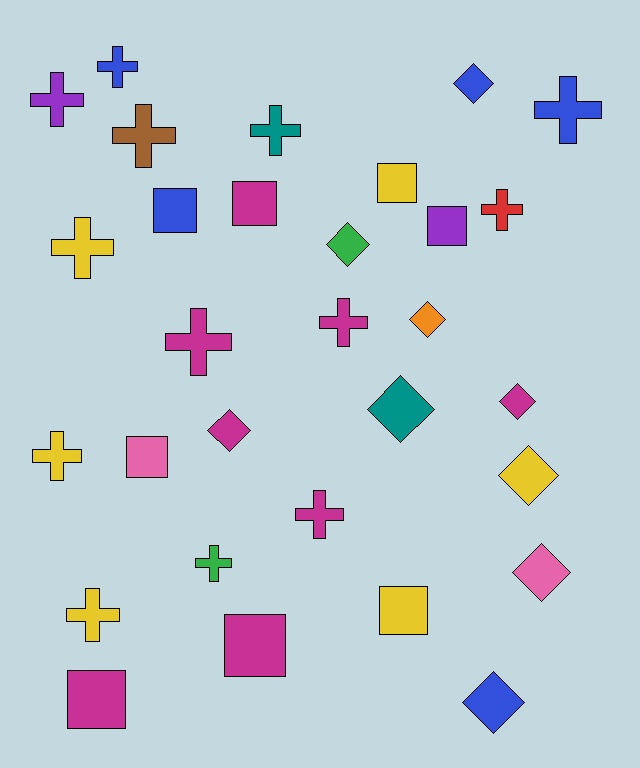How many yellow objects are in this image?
There are 6 yellow objects.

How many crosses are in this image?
There are 13 crosses.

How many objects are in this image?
There are 30 objects.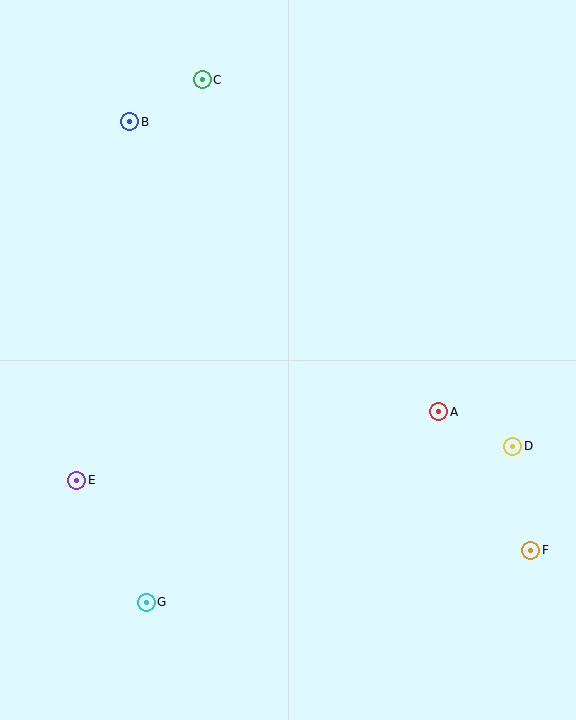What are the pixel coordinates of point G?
Point G is at (146, 602).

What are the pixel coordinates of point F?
Point F is at (531, 550).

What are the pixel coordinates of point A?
Point A is at (439, 412).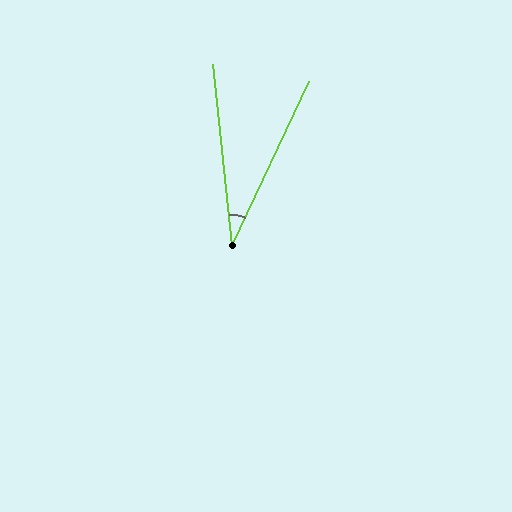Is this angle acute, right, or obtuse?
It is acute.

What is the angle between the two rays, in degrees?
Approximately 31 degrees.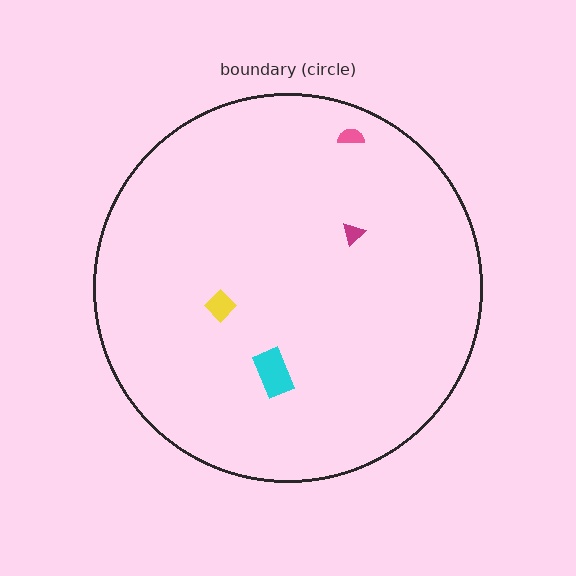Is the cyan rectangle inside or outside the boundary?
Inside.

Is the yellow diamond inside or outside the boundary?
Inside.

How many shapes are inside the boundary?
4 inside, 0 outside.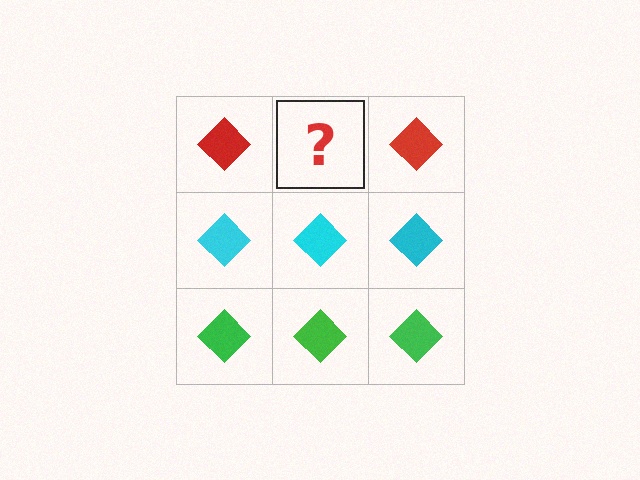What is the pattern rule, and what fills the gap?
The rule is that each row has a consistent color. The gap should be filled with a red diamond.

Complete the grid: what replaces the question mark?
The question mark should be replaced with a red diamond.